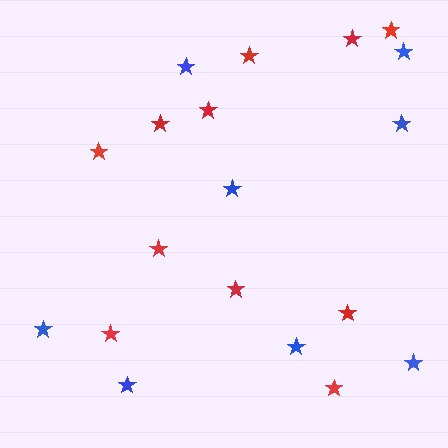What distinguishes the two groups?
There are 2 groups: one group of blue stars (8) and one group of red stars (11).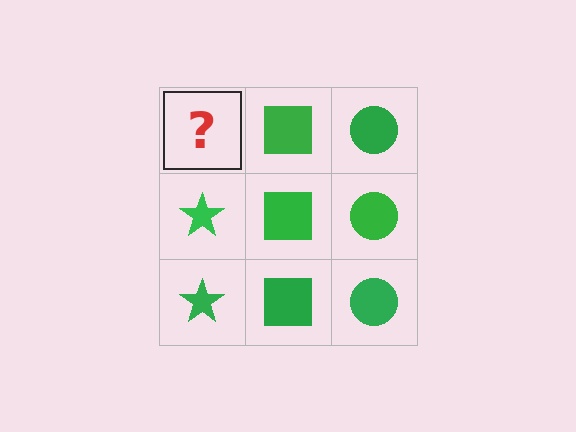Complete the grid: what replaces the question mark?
The question mark should be replaced with a green star.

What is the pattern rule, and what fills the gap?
The rule is that each column has a consistent shape. The gap should be filled with a green star.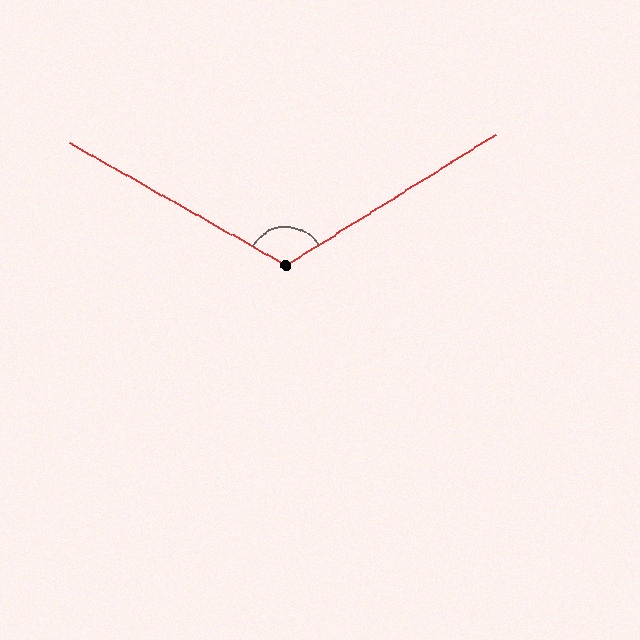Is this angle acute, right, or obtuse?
It is obtuse.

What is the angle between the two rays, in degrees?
Approximately 118 degrees.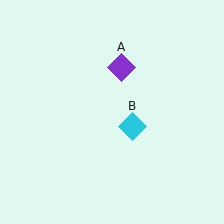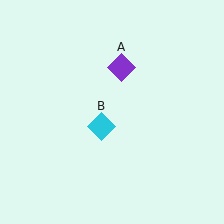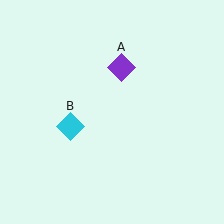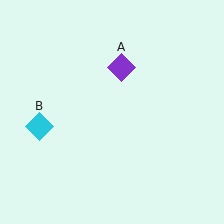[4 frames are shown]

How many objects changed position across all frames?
1 object changed position: cyan diamond (object B).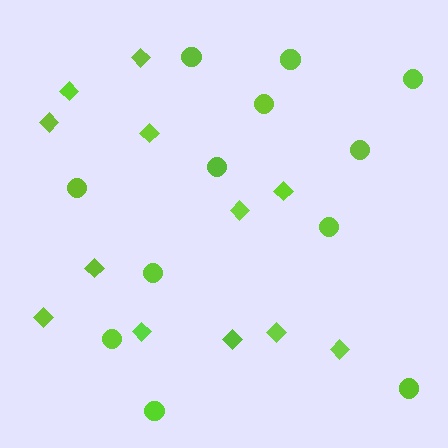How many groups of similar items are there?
There are 2 groups: one group of circles (12) and one group of diamonds (12).